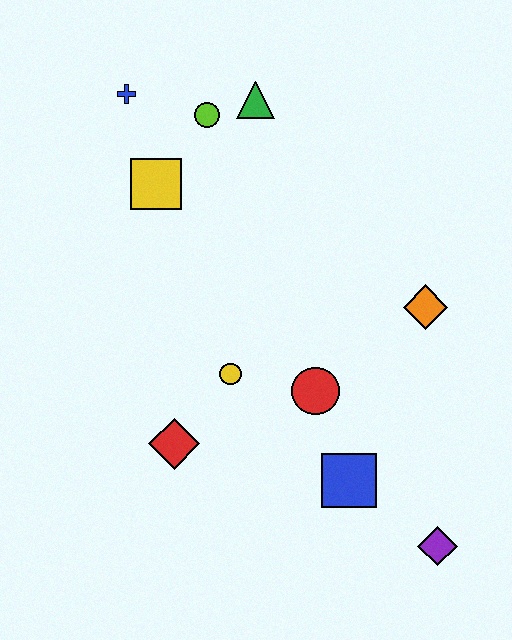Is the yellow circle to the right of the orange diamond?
No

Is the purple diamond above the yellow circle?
No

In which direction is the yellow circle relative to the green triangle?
The yellow circle is below the green triangle.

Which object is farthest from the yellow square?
The purple diamond is farthest from the yellow square.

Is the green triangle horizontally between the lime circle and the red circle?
Yes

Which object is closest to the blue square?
The red circle is closest to the blue square.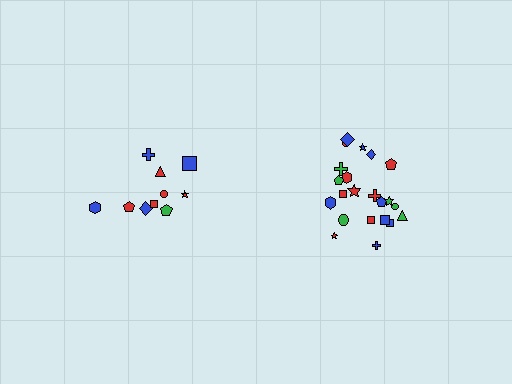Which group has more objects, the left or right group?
The right group.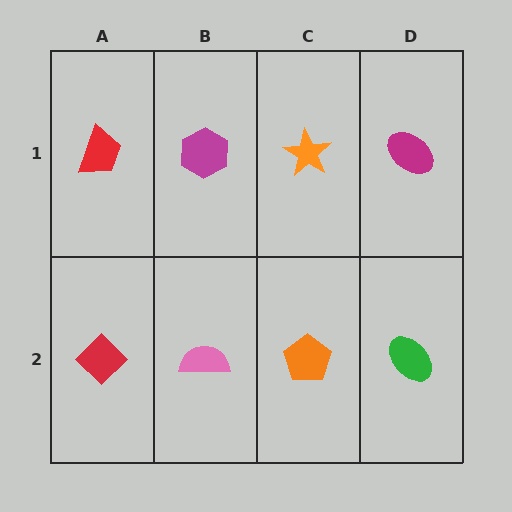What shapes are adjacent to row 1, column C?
An orange pentagon (row 2, column C), a magenta hexagon (row 1, column B), a magenta ellipse (row 1, column D).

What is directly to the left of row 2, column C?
A pink semicircle.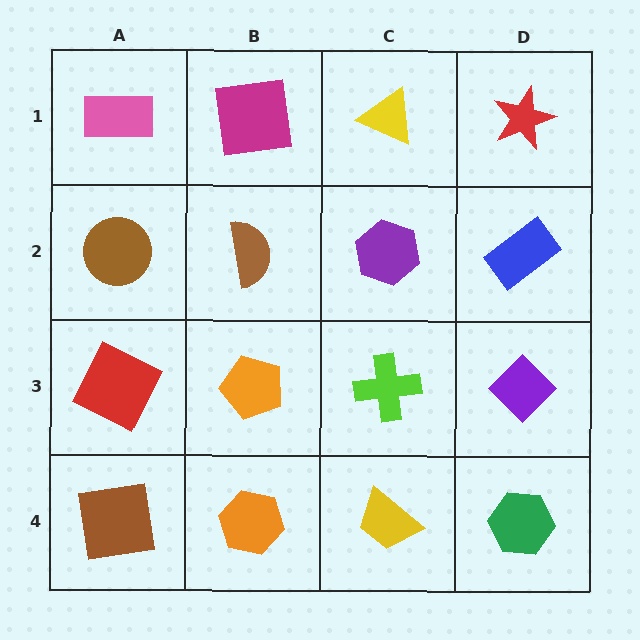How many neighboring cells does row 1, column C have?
3.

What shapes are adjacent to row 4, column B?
An orange pentagon (row 3, column B), a brown square (row 4, column A), a yellow trapezoid (row 4, column C).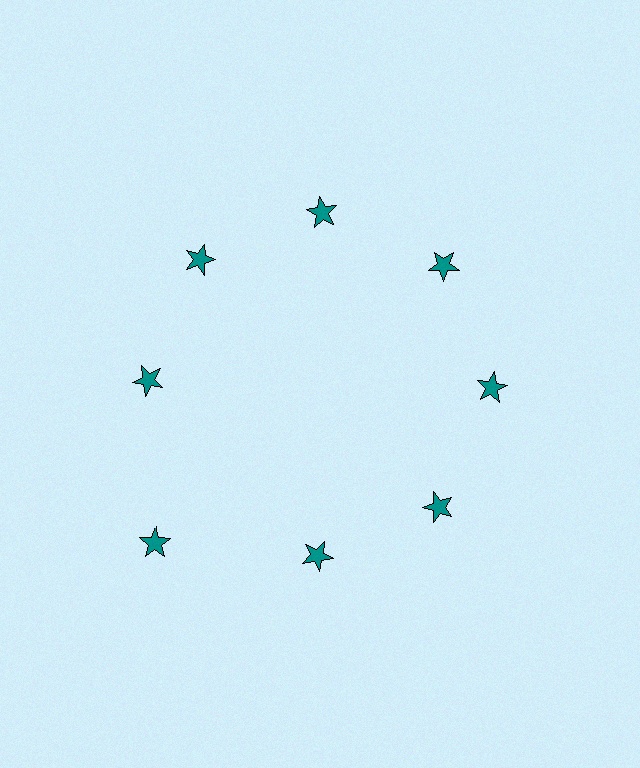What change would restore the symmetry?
The symmetry would be restored by moving it inward, back onto the ring so that all 8 stars sit at equal angles and equal distance from the center.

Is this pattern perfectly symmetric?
No. The 8 teal stars are arranged in a ring, but one element near the 8 o'clock position is pushed outward from the center, breaking the 8-fold rotational symmetry.